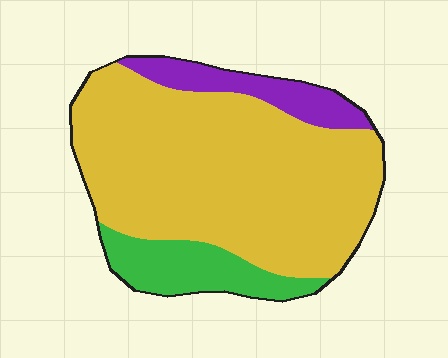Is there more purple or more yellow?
Yellow.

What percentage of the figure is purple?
Purple takes up less than a sixth of the figure.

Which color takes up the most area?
Yellow, at roughly 75%.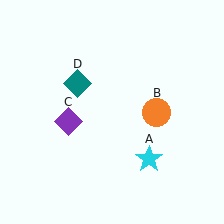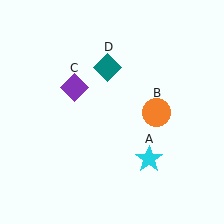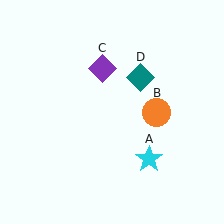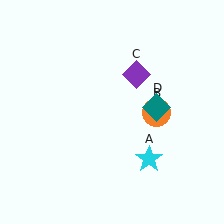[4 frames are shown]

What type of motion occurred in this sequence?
The purple diamond (object C), teal diamond (object D) rotated clockwise around the center of the scene.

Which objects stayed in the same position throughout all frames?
Cyan star (object A) and orange circle (object B) remained stationary.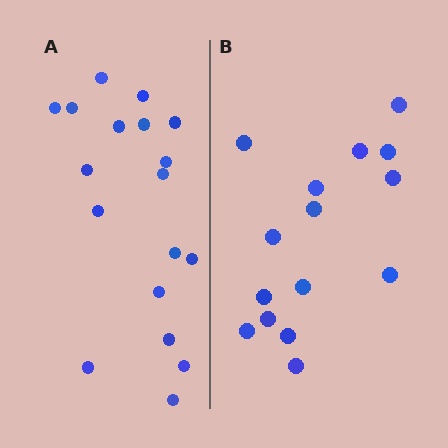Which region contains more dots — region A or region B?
Region A (the left region) has more dots.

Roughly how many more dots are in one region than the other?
Region A has just a few more — roughly 2 or 3 more dots than region B.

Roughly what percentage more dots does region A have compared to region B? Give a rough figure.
About 20% more.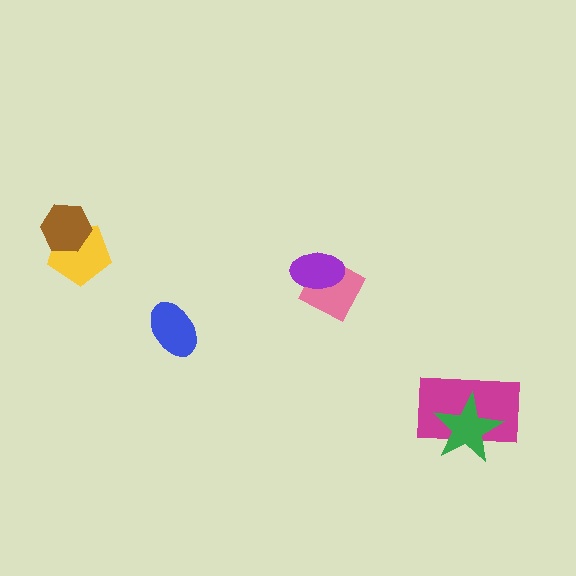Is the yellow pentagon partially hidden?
Yes, it is partially covered by another shape.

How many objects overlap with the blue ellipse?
0 objects overlap with the blue ellipse.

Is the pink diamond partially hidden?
Yes, it is partially covered by another shape.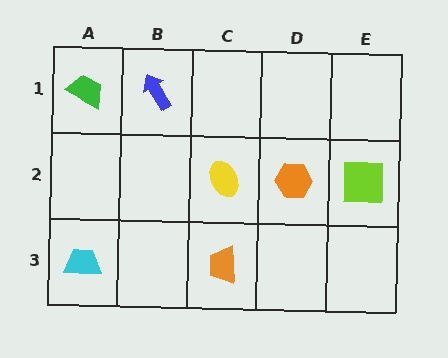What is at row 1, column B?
A blue arrow.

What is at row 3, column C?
An orange trapezoid.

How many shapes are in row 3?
2 shapes.